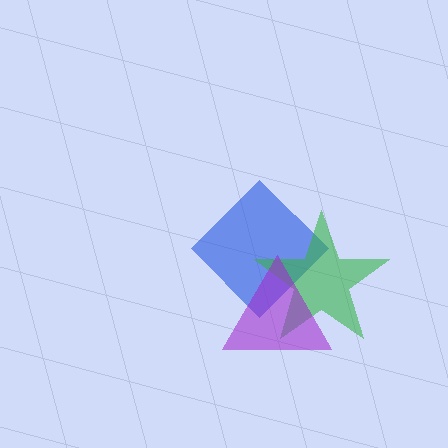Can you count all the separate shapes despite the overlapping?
Yes, there are 3 separate shapes.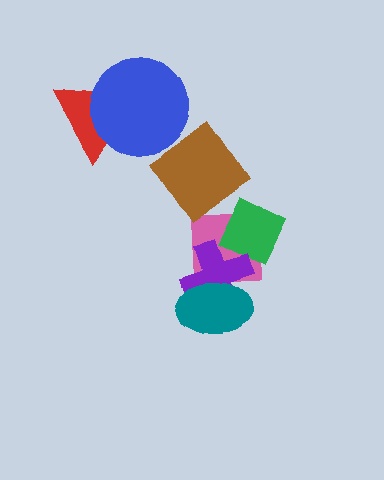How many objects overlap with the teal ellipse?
2 objects overlap with the teal ellipse.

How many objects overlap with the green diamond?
2 objects overlap with the green diamond.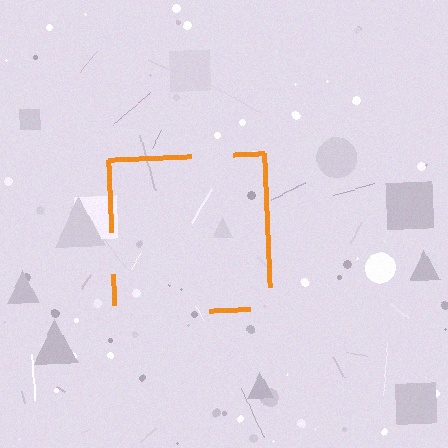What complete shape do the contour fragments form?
The contour fragments form a square.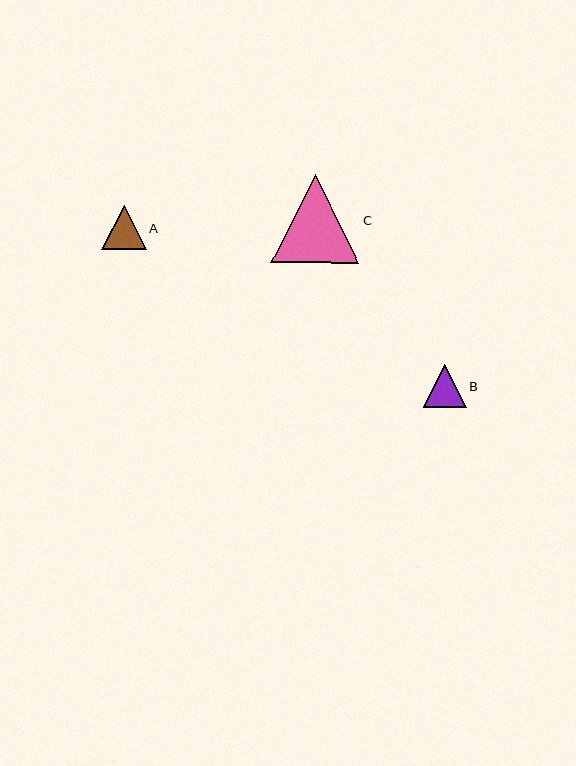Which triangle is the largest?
Triangle C is the largest with a size of approximately 89 pixels.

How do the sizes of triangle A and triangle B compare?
Triangle A and triangle B are approximately the same size.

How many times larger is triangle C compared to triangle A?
Triangle C is approximately 2.0 times the size of triangle A.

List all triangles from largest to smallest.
From largest to smallest: C, A, B.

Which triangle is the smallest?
Triangle B is the smallest with a size of approximately 43 pixels.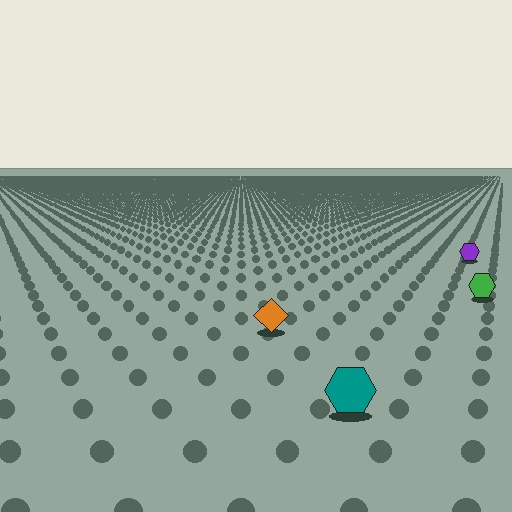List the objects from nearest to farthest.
From nearest to farthest: the teal hexagon, the orange diamond, the green hexagon, the purple hexagon.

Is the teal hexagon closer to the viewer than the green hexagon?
Yes. The teal hexagon is closer — you can tell from the texture gradient: the ground texture is coarser near it.